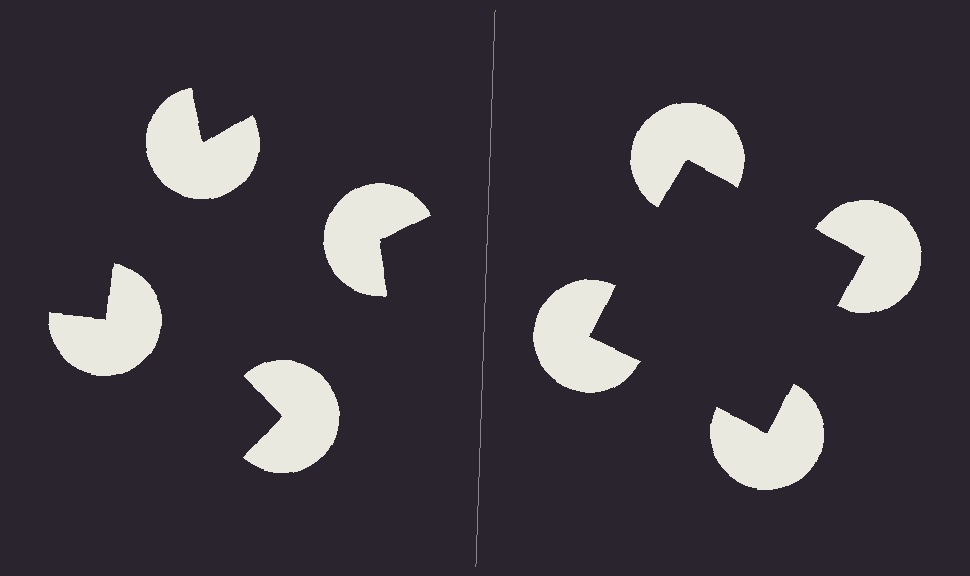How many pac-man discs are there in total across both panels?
8 — 4 on each side.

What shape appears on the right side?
An illusory square.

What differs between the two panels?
The pac-man discs are positioned identically on both sides; only the wedge orientations differ. On the right they align to a square; on the left they are misaligned.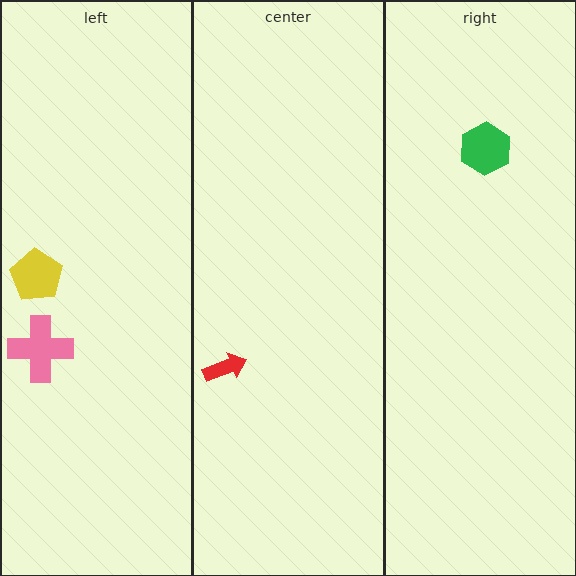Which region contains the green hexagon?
The right region.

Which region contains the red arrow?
The center region.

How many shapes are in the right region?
1.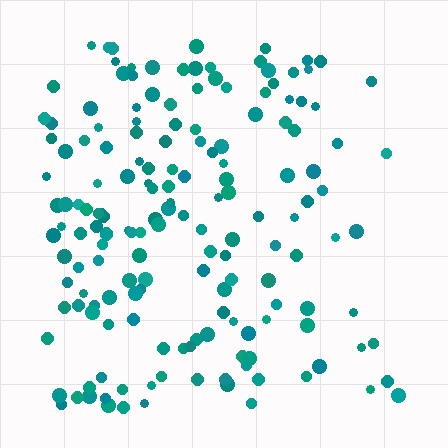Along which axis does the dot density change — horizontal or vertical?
Horizontal.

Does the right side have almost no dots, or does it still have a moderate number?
Still a moderate number, just noticeably fewer than the left.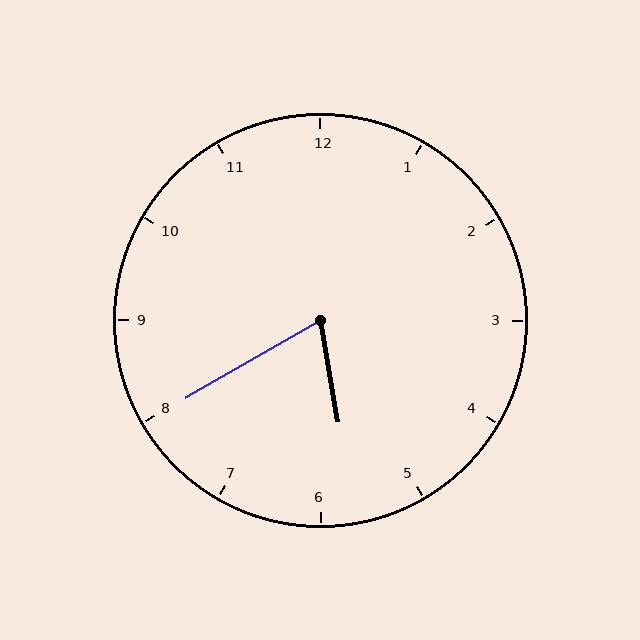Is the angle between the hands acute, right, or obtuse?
It is acute.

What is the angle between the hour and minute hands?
Approximately 70 degrees.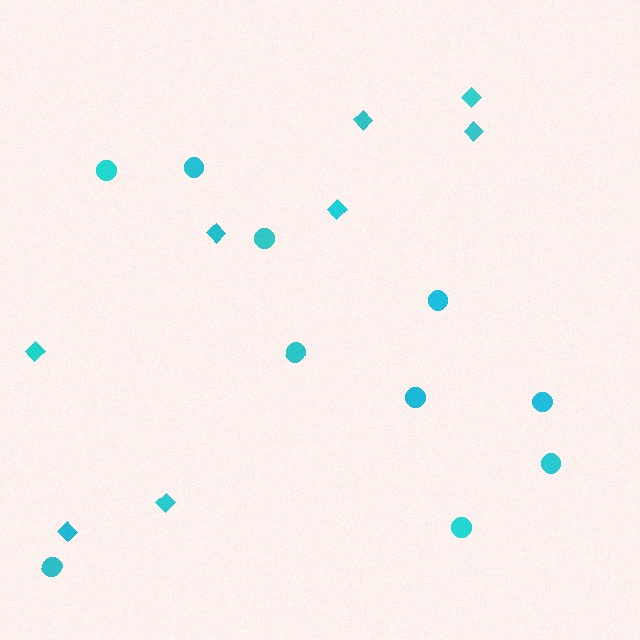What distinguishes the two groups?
There are 2 groups: one group of diamonds (8) and one group of circles (10).